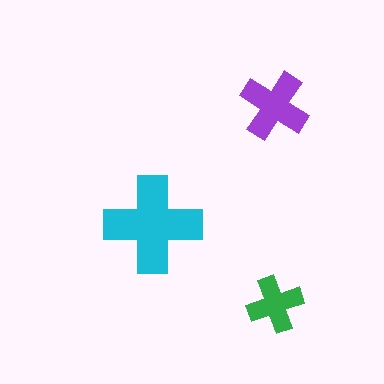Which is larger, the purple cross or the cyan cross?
The cyan one.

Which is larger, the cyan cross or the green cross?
The cyan one.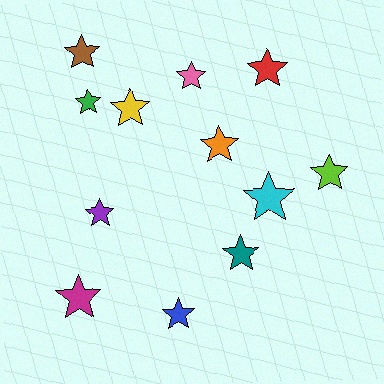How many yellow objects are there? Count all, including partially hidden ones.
There is 1 yellow object.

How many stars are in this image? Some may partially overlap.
There are 12 stars.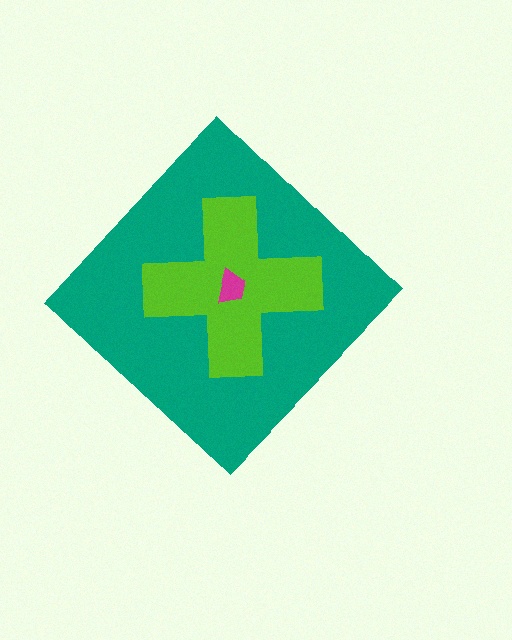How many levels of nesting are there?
3.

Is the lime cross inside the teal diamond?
Yes.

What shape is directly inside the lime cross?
The magenta trapezoid.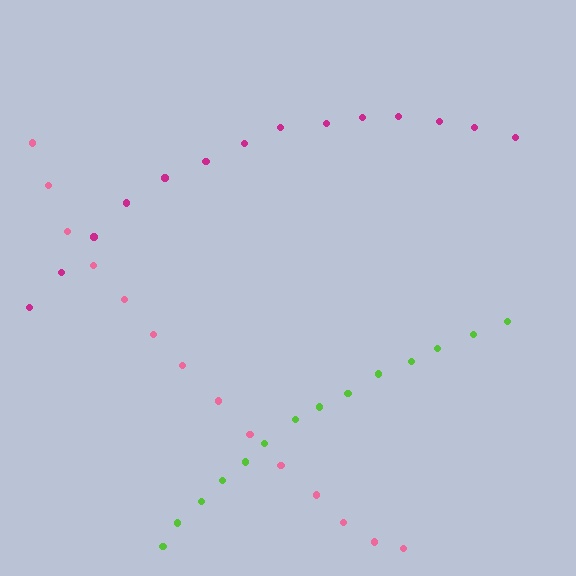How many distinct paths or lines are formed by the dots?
There are 3 distinct paths.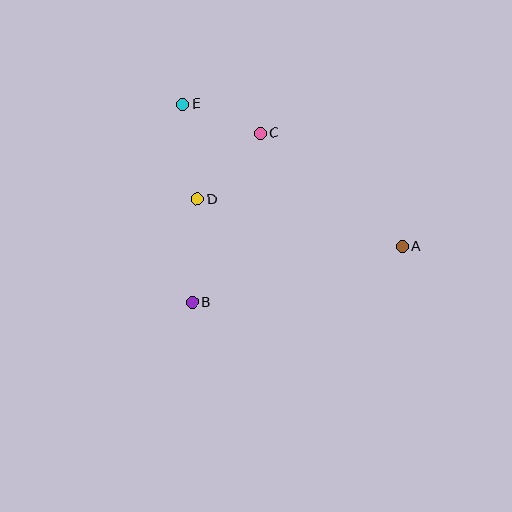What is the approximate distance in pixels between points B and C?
The distance between B and C is approximately 182 pixels.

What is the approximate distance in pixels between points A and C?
The distance between A and C is approximately 182 pixels.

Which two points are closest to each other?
Points C and E are closest to each other.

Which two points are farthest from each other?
Points A and E are farthest from each other.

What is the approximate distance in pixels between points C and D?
The distance between C and D is approximately 91 pixels.